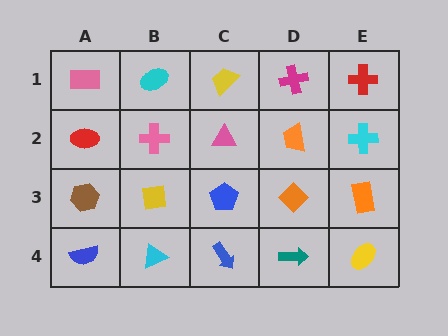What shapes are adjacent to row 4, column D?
An orange diamond (row 3, column D), a blue arrow (row 4, column C), a yellow ellipse (row 4, column E).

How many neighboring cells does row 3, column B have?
4.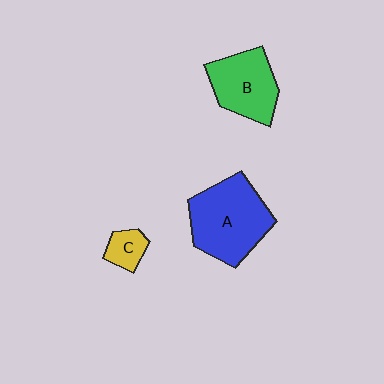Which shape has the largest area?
Shape A (blue).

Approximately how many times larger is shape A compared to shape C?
Approximately 3.9 times.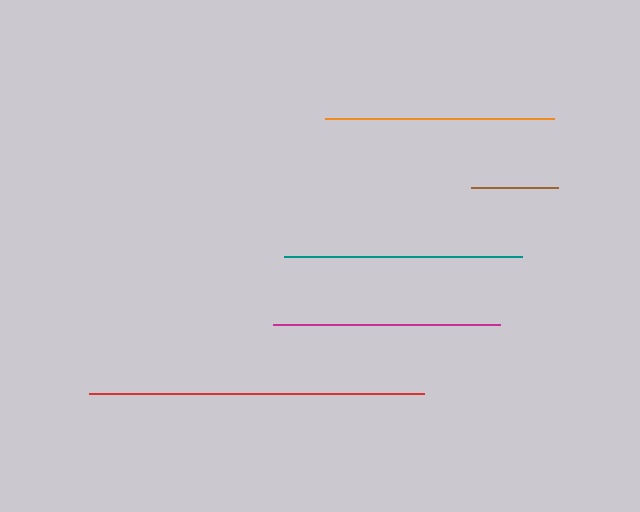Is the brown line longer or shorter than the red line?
The red line is longer than the brown line.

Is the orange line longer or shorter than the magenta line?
The orange line is longer than the magenta line.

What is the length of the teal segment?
The teal segment is approximately 238 pixels long.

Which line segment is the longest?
The red line is the longest at approximately 335 pixels.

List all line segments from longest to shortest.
From longest to shortest: red, teal, orange, magenta, brown.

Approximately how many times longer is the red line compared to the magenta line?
The red line is approximately 1.5 times the length of the magenta line.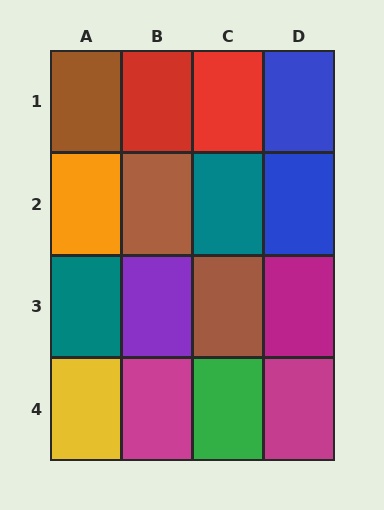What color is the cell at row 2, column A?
Orange.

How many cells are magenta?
3 cells are magenta.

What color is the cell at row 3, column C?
Brown.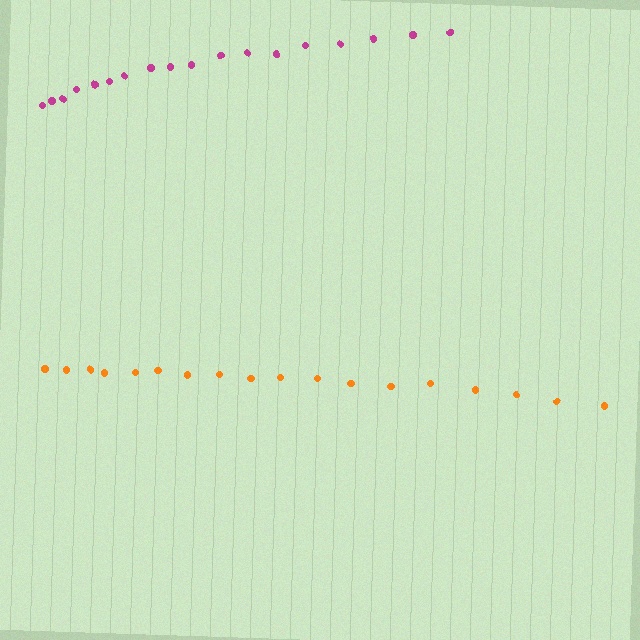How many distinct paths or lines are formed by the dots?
There are 2 distinct paths.